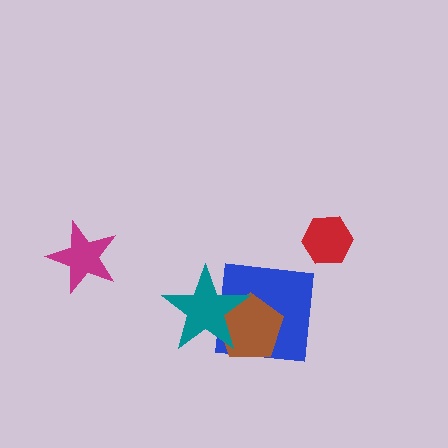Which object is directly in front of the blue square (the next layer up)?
The brown pentagon is directly in front of the blue square.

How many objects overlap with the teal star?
2 objects overlap with the teal star.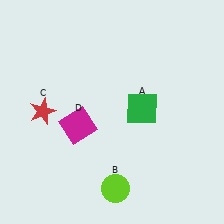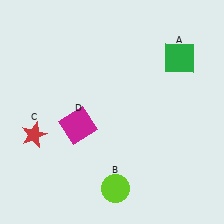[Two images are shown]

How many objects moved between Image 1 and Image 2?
2 objects moved between the two images.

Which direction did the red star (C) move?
The red star (C) moved down.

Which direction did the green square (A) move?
The green square (A) moved up.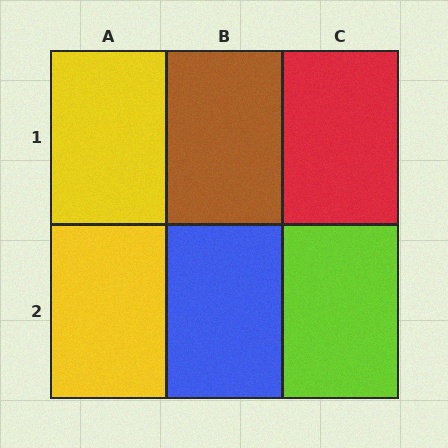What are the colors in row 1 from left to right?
Yellow, brown, red.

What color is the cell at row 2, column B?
Blue.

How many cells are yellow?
2 cells are yellow.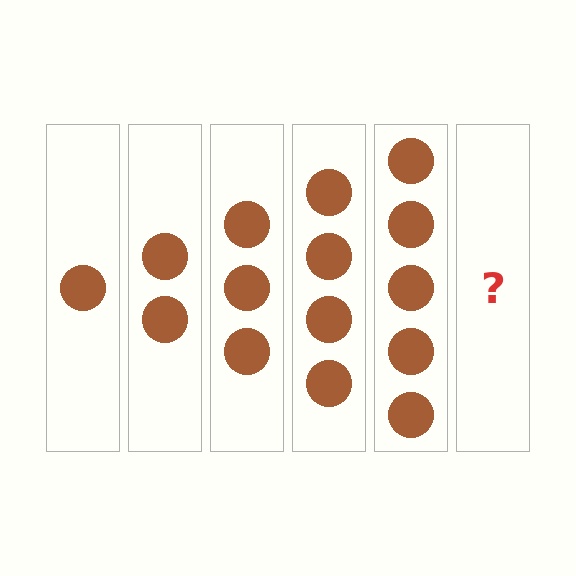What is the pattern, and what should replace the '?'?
The pattern is that each step adds one more circle. The '?' should be 6 circles.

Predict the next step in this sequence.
The next step is 6 circles.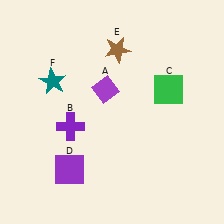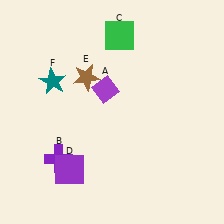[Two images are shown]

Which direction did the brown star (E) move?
The brown star (E) moved left.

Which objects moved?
The objects that moved are: the purple cross (B), the green square (C), the brown star (E).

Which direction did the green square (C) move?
The green square (C) moved up.